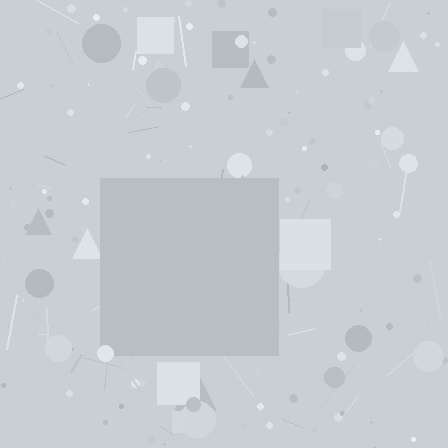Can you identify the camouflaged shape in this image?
The camouflaged shape is a square.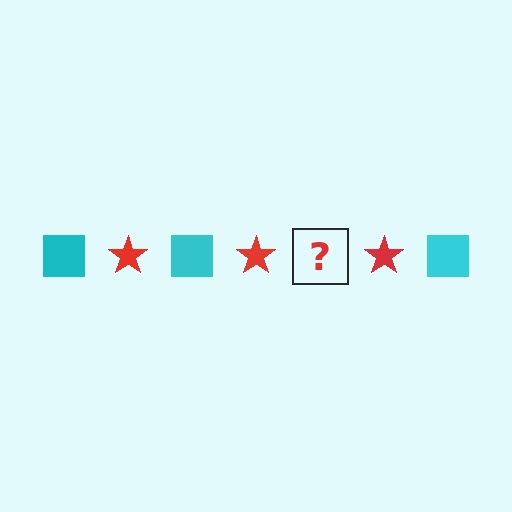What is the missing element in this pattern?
The missing element is a cyan square.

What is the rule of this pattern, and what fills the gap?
The rule is that the pattern alternates between cyan square and red star. The gap should be filled with a cyan square.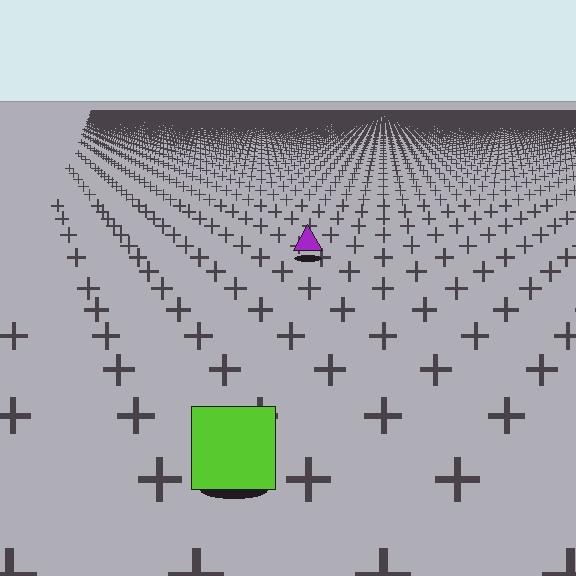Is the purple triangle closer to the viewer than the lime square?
No. The lime square is closer — you can tell from the texture gradient: the ground texture is coarser near it.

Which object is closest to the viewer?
The lime square is closest. The texture marks near it are larger and more spread out.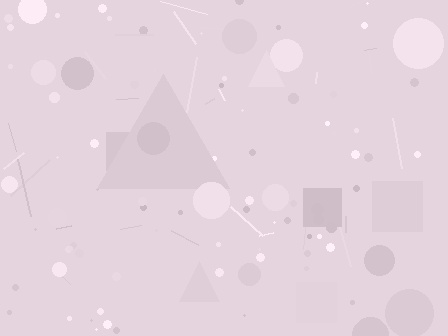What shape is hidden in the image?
A triangle is hidden in the image.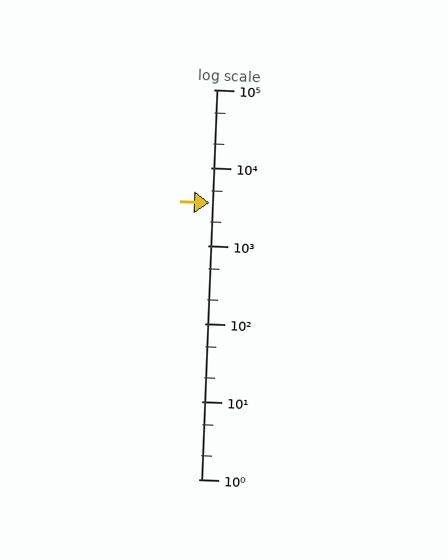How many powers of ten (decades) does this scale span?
The scale spans 5 decades, from 1 to 100000.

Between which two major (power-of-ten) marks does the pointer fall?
The pointer is between 1000 and 10000.